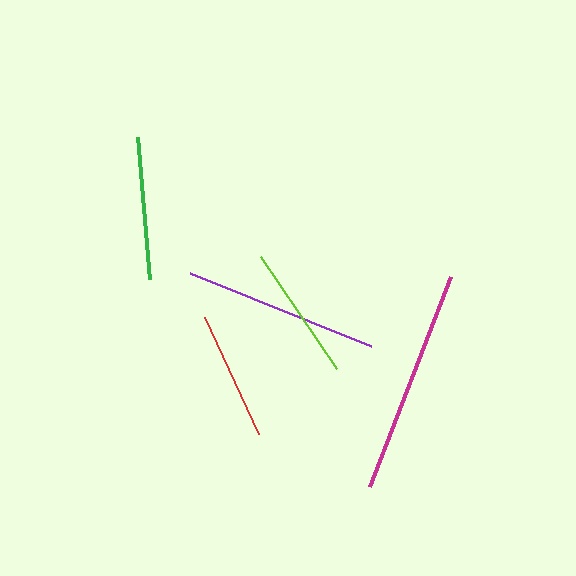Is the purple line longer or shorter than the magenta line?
The magenta line is longer than the purple line.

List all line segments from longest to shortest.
From longest to shortest: magenta, purple, green, lime, red.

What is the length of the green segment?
The green segment is approximately 143 pixels long.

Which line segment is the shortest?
The red line is the shortest at approximately 128 pixels.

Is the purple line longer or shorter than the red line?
The purple line is longer than the red line.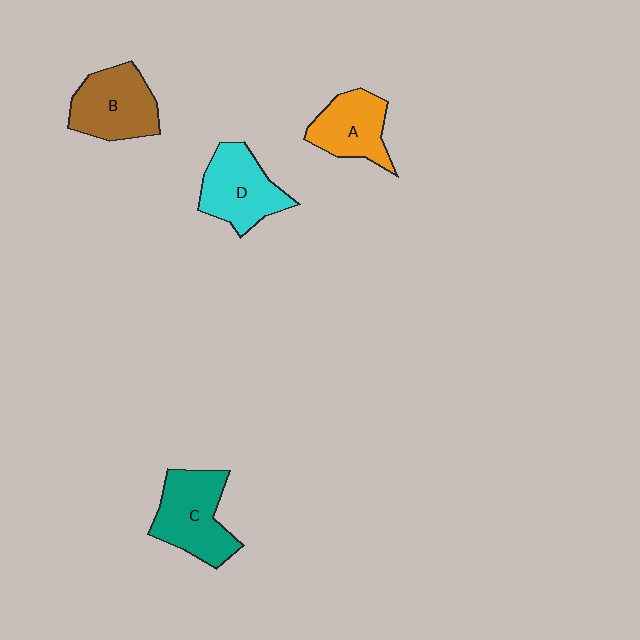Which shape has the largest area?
Shape C (teal).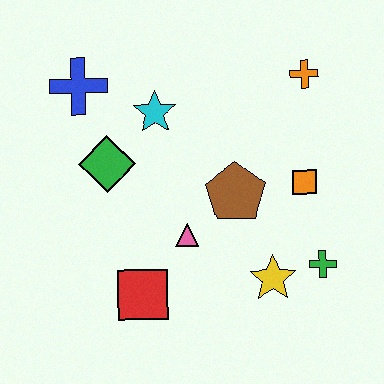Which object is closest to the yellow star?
The green cross is closest to the yellow star.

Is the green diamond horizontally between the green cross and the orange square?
No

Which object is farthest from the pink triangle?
The orange cross is farthest from the pink triangle.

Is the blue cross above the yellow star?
Yes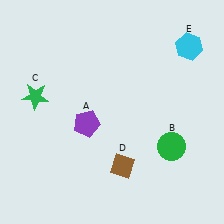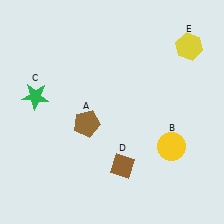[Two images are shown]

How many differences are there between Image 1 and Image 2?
There are 3 differences between the two images.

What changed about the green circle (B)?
In Image 1, B is green. In Image 2, it changed to yellow.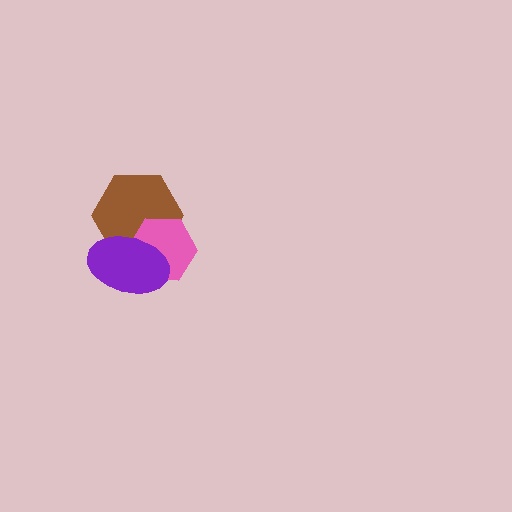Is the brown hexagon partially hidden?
Yes, it is partially covered by another shape.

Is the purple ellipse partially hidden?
No, no other shape covers it.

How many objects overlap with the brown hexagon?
2 objects overlap with the brown hexagon.